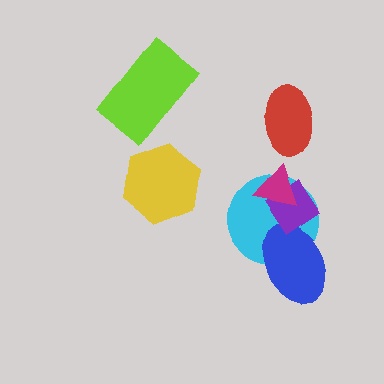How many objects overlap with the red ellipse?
0 objects overlap with the red ellipse.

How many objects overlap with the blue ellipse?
2 objects overlap with the blue ellipse.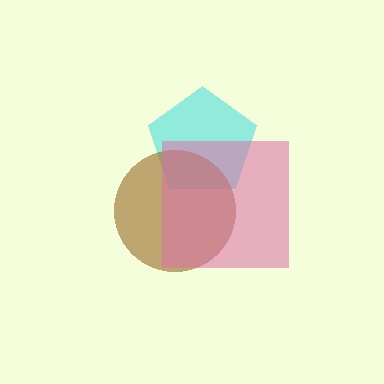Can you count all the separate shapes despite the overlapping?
Yes, there are 3 separate shapes.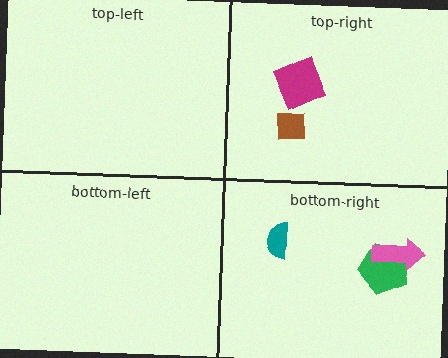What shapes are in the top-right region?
The magenta square, the brown square.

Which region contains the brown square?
The top-right region.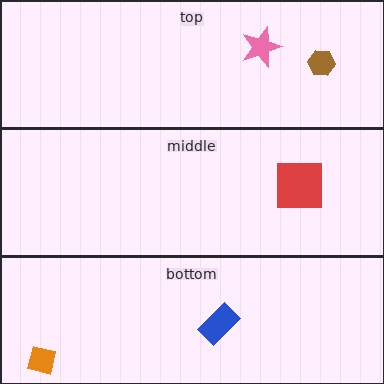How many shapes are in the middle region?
1.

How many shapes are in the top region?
2.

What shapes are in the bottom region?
The blue rectangle, the orange square.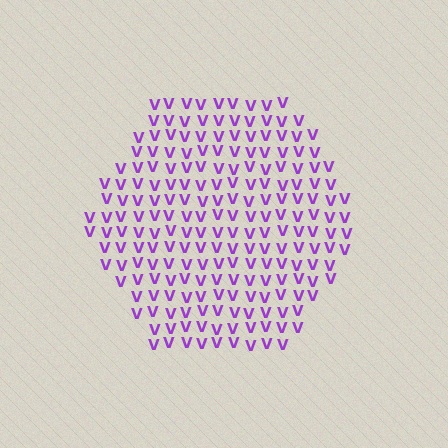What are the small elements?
The small elements are letter V's.